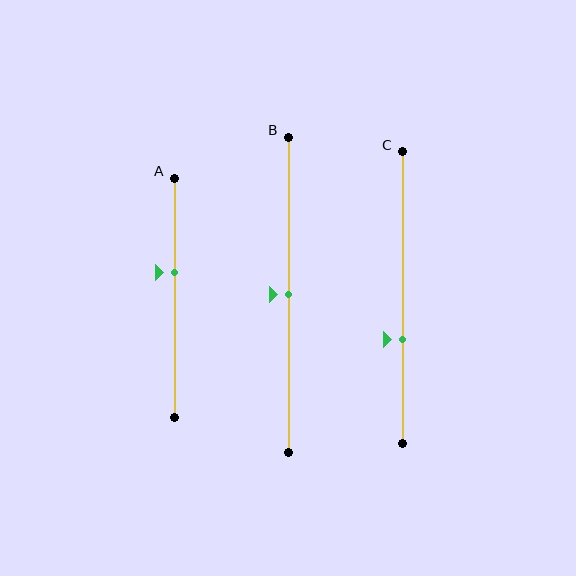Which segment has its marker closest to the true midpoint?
Segment B has its marker closest to the true midpoint.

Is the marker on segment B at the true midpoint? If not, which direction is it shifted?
Yes, the marker on segment B is at the true midpoint.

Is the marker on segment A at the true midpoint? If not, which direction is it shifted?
No, the marker on segment A is shifted upward by about 11% of the segment length.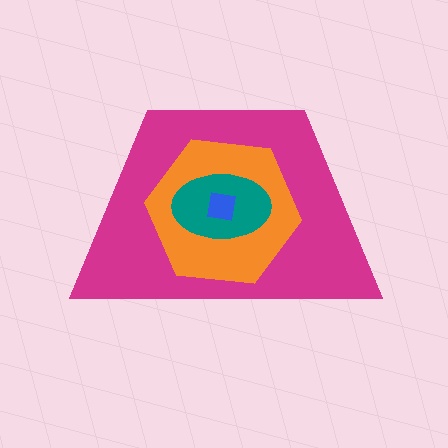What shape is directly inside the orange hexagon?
The teal ellipse.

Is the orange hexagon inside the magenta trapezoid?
Yes.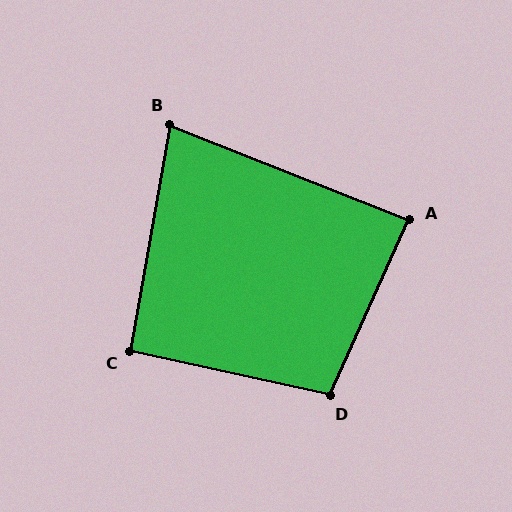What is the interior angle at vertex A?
Approximately 87 degrees (approximately right).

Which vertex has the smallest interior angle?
B, at approximately 78 degrees.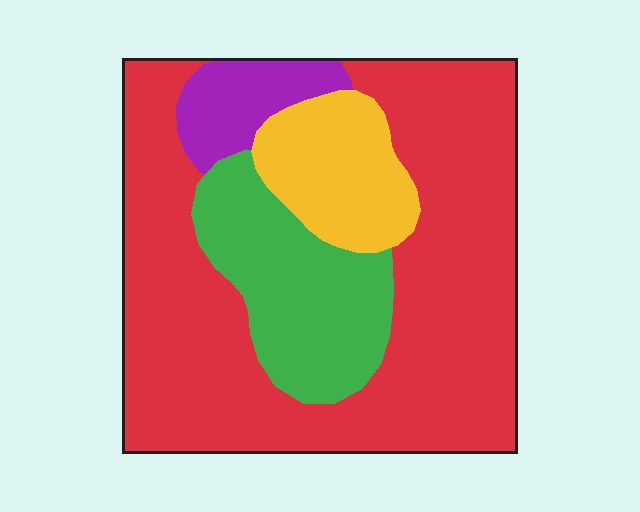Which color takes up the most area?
Red, at roughly 60%.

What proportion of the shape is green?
Green takes up about one fifth (1/5) of the shape.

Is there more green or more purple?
Green.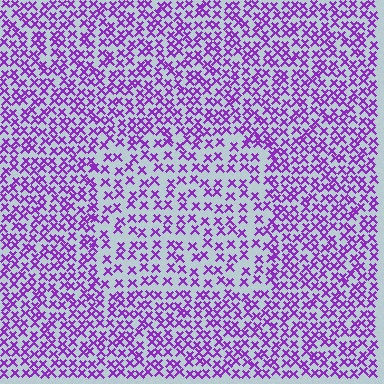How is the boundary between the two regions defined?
The boundary is defined by a change in element density (approximately 1.7x ratio). All elements are the same color, size, and shape.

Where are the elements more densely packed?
The elements are more densely packed outside the rectangle boundary.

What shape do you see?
I see a rectangle.